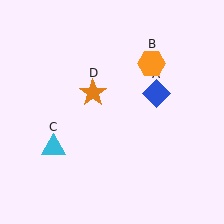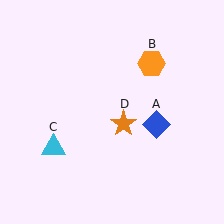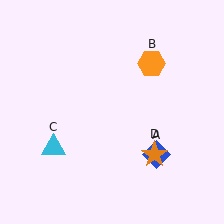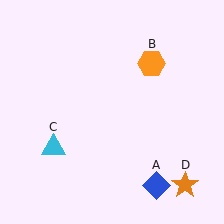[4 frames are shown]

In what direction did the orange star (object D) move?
The orange star (object D) moved down and to the right.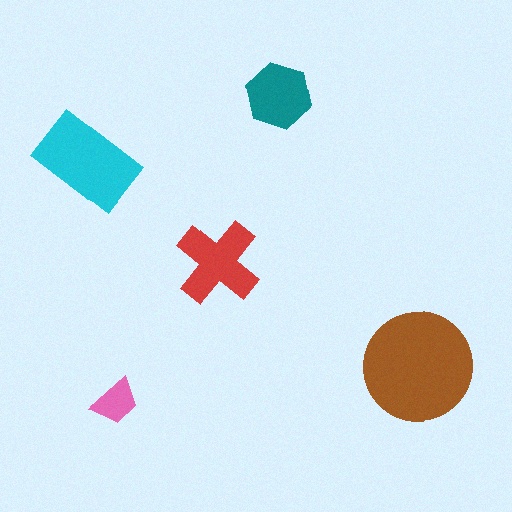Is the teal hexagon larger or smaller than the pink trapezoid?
Larger.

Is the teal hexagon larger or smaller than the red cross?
Smaller.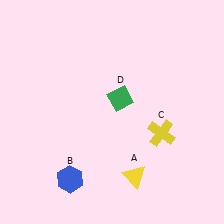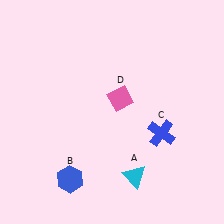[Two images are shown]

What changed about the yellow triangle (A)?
In Image 1, A is yellow. In Image 2, it changed to cyan.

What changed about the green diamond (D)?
In Image 1, D is green. In Image 2, it changed to pink.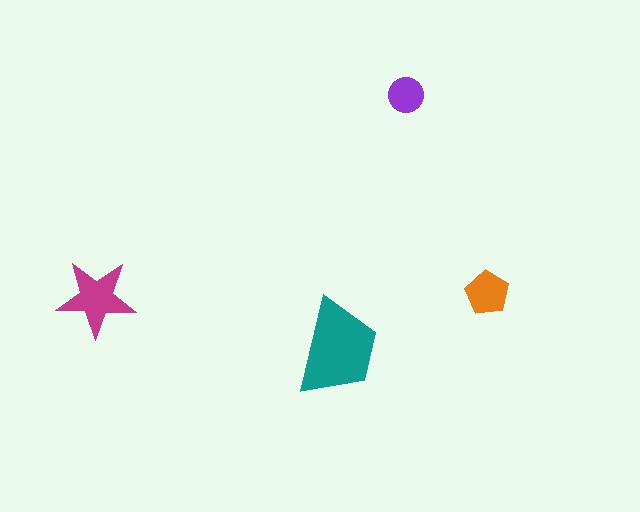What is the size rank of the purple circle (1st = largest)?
4th.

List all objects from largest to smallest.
The teal trapezoid, the magenta star, the orange pentagon, the purple circle.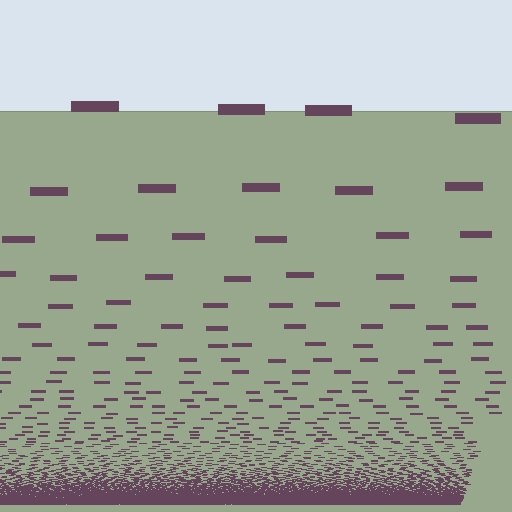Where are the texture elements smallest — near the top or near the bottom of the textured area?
Near the bottom.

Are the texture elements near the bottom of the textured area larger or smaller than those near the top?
Smaller. The gradient is inverted — elements near the bottom are smaller and denser.